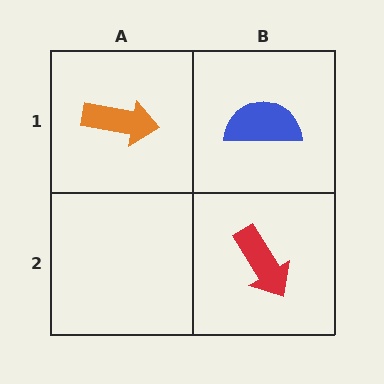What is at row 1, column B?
A blue semicircle.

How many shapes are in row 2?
1 shape.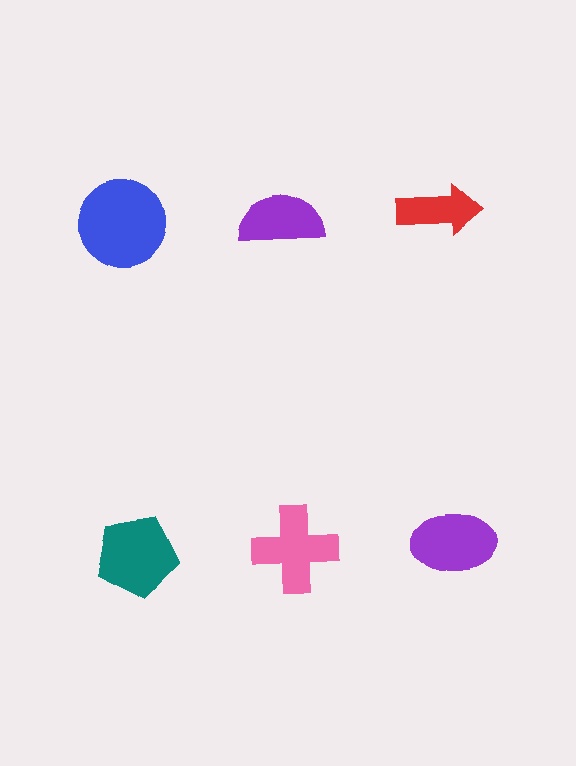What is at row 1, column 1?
A blue circle.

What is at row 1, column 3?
A red arrow.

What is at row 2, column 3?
A purple ellipse.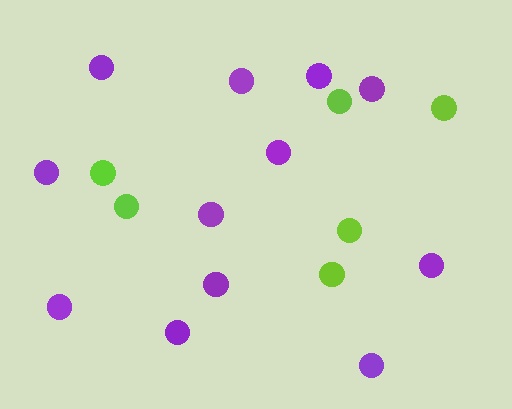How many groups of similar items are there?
There are 2 groups: one group of purple circles (12) and one group of lime circles (6).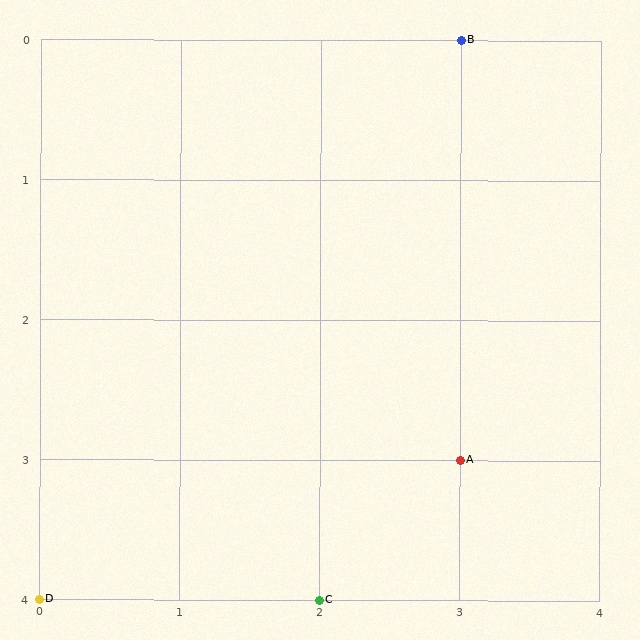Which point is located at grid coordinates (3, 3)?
Point A is at (3, 3).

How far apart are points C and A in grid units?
Points C and A are 1 column and 1 row apart (about 1.4 grid units diagonally).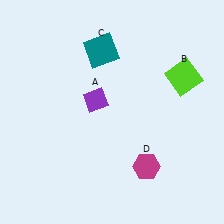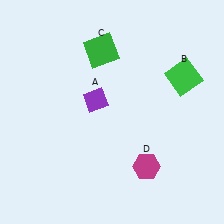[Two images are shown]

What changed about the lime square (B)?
In Image 1, B is lime. In Image 2, it changed to green.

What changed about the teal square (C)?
In Image 1, C is teal. In Image 2, it changed to green.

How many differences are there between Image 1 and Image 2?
There are 2 differences between the two images.